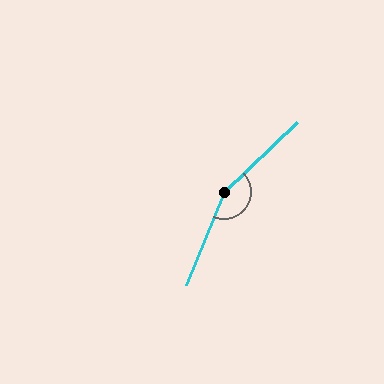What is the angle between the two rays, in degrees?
Approximately 156 degrees.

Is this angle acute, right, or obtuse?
It is obtuse.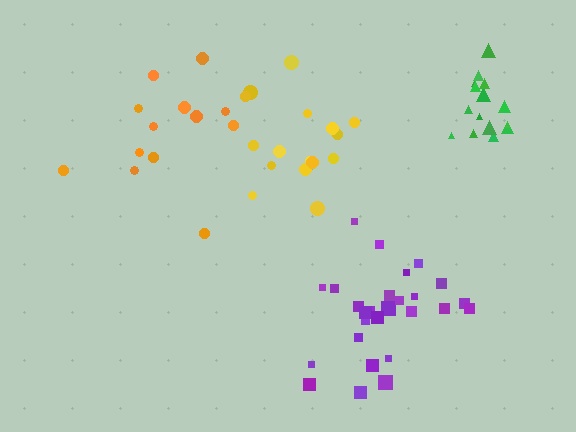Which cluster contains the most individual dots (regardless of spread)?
Purple (28).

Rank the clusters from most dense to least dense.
green, purple, yellow, orange.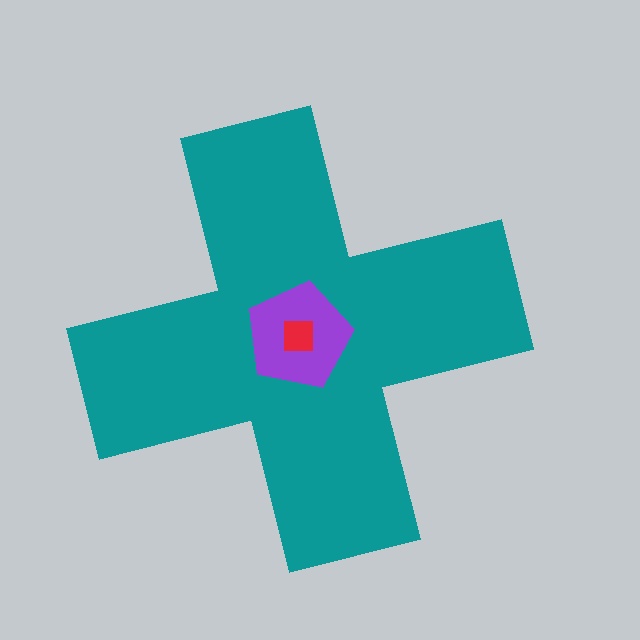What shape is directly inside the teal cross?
The purple pentagon.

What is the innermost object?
The red square.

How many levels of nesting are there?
3.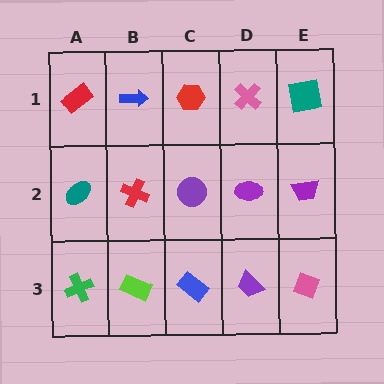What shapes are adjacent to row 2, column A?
A red rectangle (row 1, column A), a green cross (row 3, column A), a red cross (row 2, column B).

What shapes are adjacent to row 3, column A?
A teal ellipse (row 2, column A), a lime rectangle (row 3, column B).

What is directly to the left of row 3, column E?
A purple trapezoid.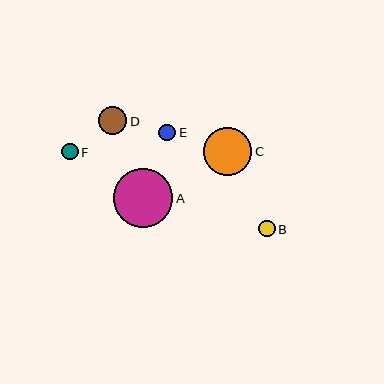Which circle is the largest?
Circle A is the largest with a size of approximately 59 pixels.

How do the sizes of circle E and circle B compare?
Circle E and circle B are approximately the same size.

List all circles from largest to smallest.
From largest to smallest: A, C, D, E, F, B.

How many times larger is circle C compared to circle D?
Circle C is approximately 1.7 times the size of circle D.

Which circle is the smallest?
Circle B is the smallest with a size of approximately 16 pixels.